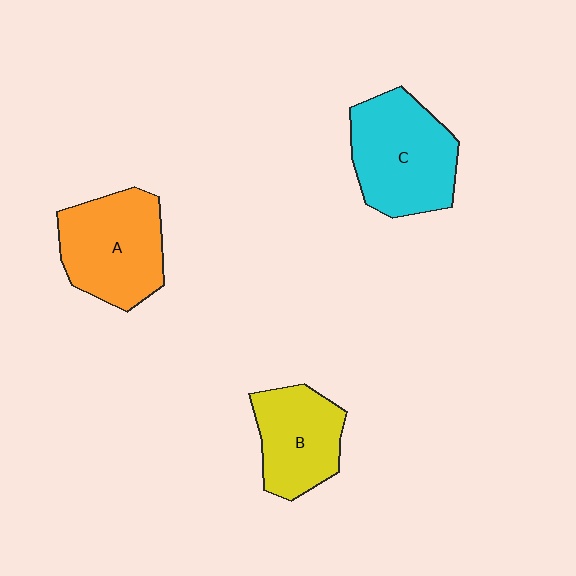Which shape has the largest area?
Shape C (cyan).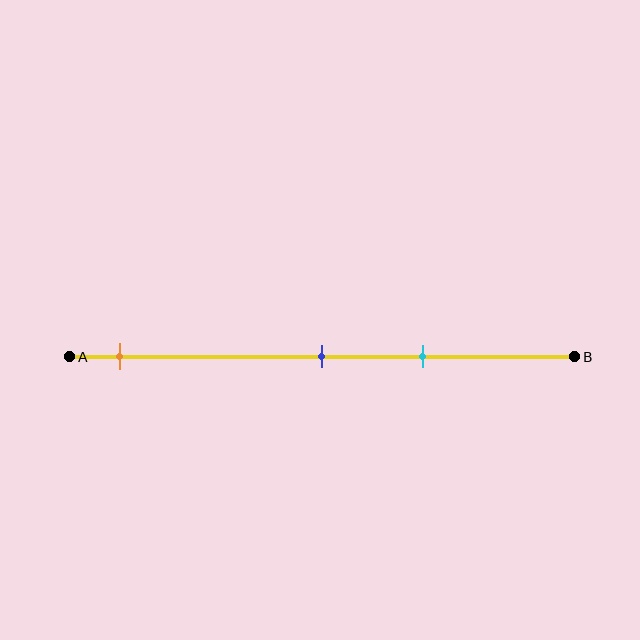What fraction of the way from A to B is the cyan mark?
The cyan mark is approximately 70% (0.7) of the way from A to B.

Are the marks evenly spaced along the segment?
No, the marks are not evenly spaced.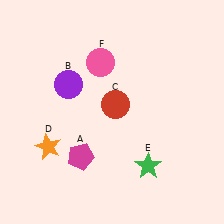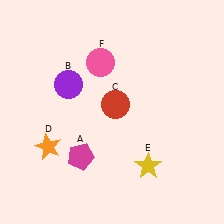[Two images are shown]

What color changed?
The star (E) changed from green in Image 1 to yellow in Image 2.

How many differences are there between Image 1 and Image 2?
There is 1 difference between the two images.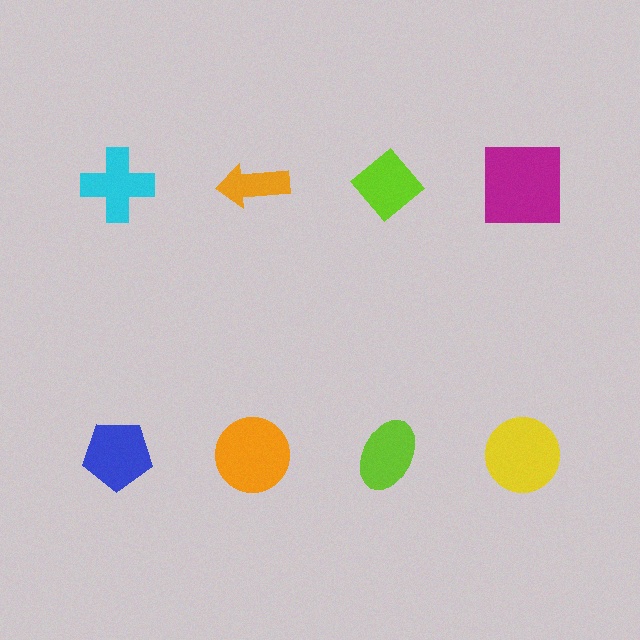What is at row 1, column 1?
A cyan cross.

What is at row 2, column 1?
A blue pentagon.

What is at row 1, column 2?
An orange arrow.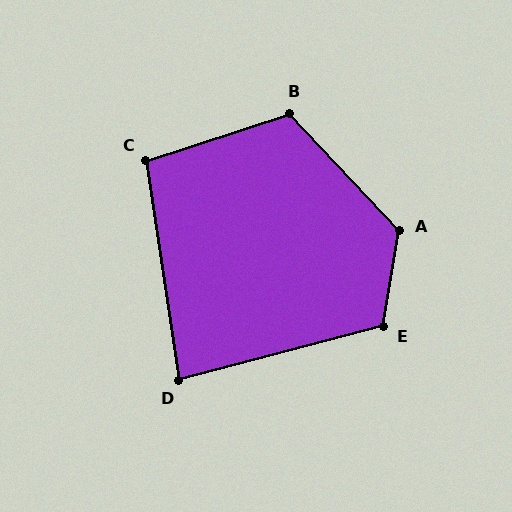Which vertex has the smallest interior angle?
D, at approximately 84 degrees.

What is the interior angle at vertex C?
Approximately 99 degrees (obtuse).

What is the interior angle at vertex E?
Approximately 114 degrees (obtuse).